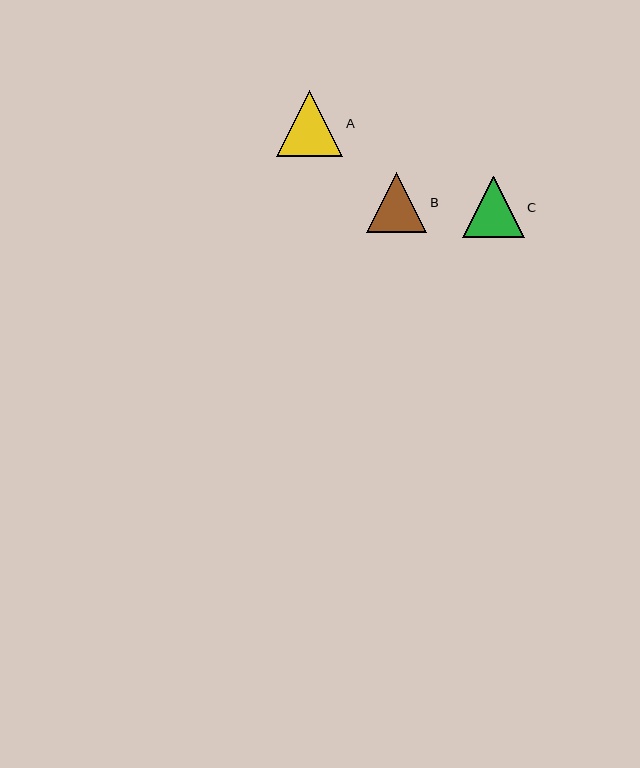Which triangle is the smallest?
Triangle B is the smallest with a size of approximately 60 pixels.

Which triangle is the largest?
Triangle A is the largest with a size of approximately 66 pixels.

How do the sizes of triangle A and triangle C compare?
Triangle A and triangle C are approximately the same size.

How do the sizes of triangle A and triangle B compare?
Triangle A and triangle B are approximately the same size.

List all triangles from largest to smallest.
From largest to smallest: A, C, B.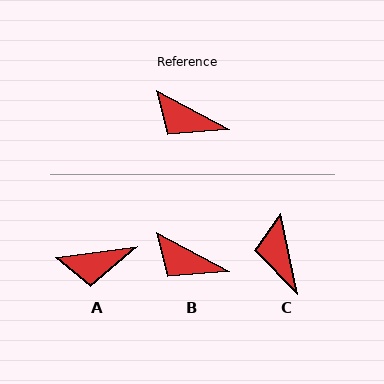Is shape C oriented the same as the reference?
No, it is off by about 50 degrees.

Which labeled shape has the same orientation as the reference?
B.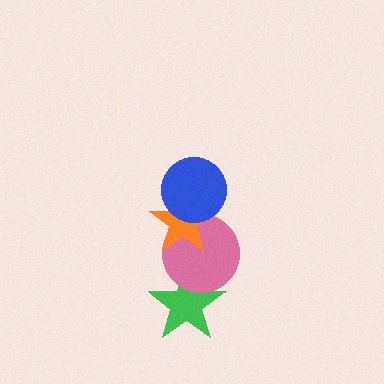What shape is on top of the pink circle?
The orange star is on top of the pink circle.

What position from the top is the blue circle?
The blue circle is 1st from the top.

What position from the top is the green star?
The green star is 4th from the top.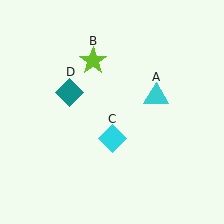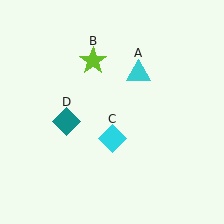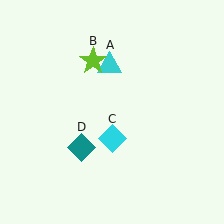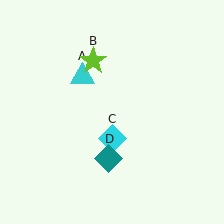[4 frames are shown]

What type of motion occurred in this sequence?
The cyan triangle (object A), teal diamond (object D) rotated counterclockwise around the center of the scene.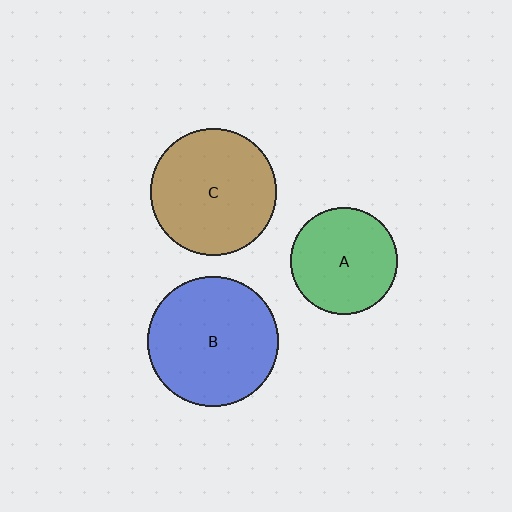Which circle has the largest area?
Circle B (blue).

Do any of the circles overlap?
No, none of the circles overlap.